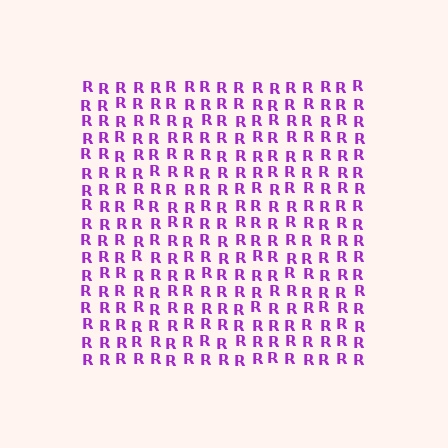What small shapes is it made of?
It is made of small letter R's.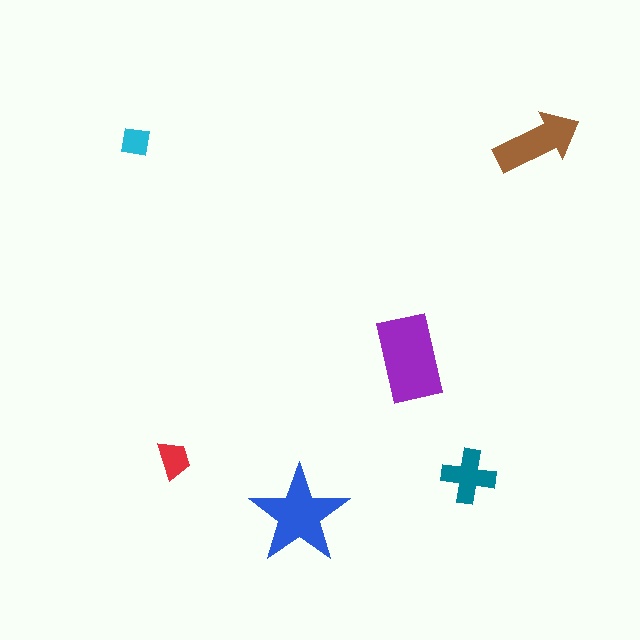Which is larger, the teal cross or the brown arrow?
The brown arrow.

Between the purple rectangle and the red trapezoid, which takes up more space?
The purple rectangle.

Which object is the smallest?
The cyan square.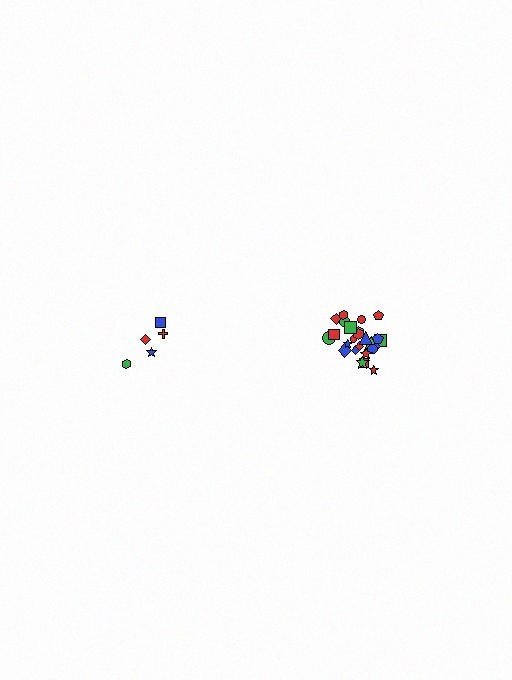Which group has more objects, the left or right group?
The right group.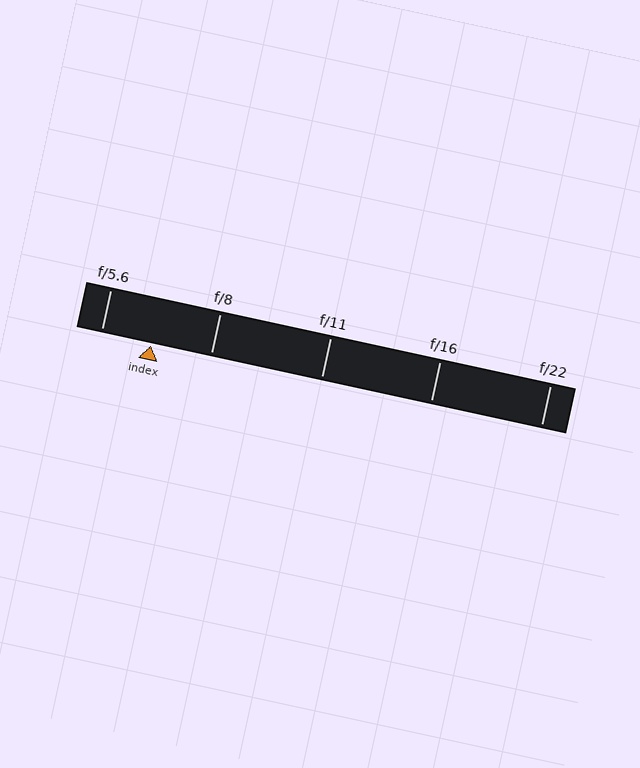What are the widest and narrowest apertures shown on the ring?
The widest aperture shown is f/5.6 and the narrowest is f/22.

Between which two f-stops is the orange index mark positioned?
The index mark is between f/5.6 and f/8.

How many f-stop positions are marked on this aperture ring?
There are 5 f-stop positions marked.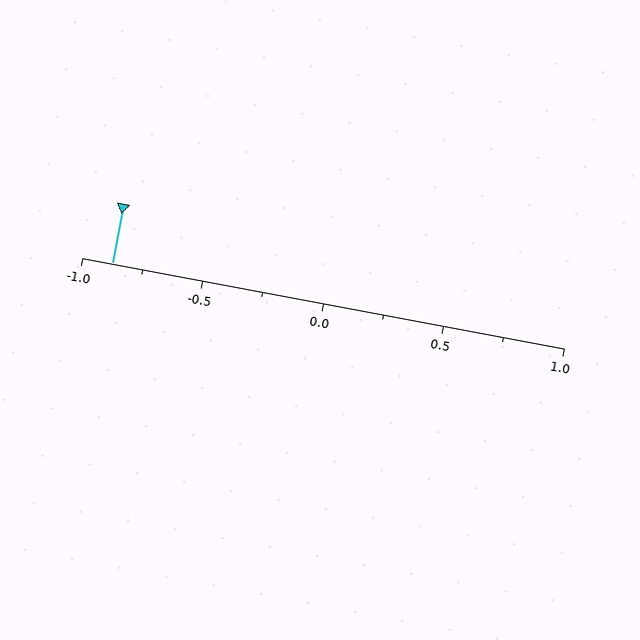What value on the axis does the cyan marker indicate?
The marker indicates approximately -0.88.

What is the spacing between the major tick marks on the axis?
The major ticks are spaced 0.5 apart.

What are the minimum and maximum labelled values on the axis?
The axis runs from -1.0 to 1.0.